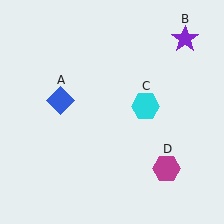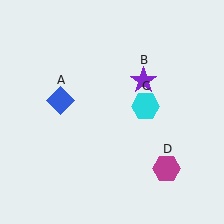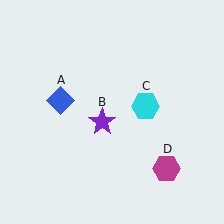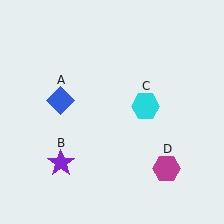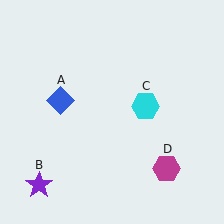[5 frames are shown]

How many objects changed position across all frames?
1 object changed position: purple star (object B).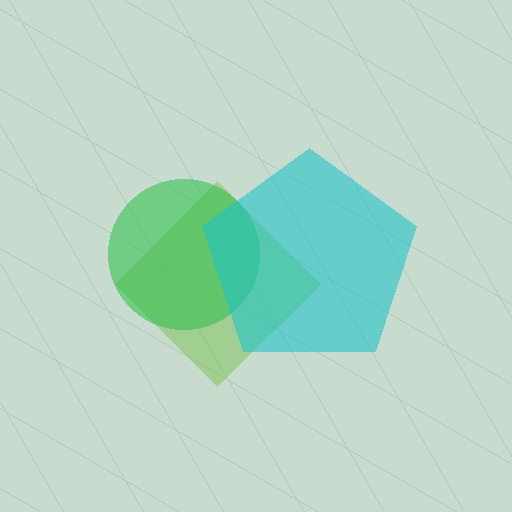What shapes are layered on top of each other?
The layered shapes are: a lime diamond, a green circle, a cyan pentagon.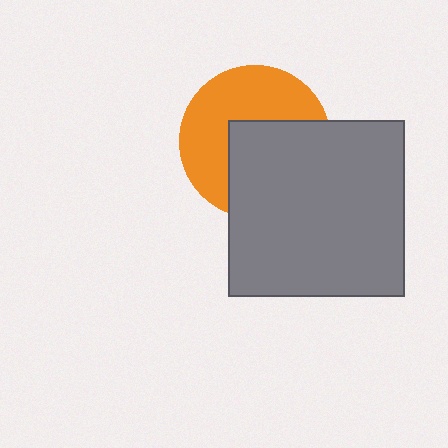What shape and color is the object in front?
The object in front is a gray square.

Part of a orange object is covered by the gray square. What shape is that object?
It is a circle.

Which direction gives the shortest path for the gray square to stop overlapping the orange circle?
Moving toward the lower-right gives the shortest separation.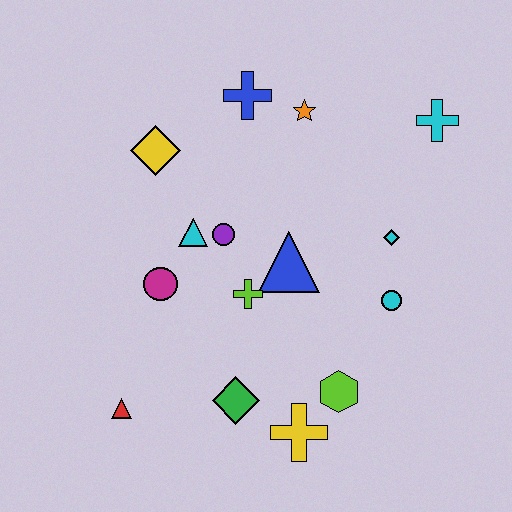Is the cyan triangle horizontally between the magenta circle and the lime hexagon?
Yes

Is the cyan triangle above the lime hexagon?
Yes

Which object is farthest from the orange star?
The red triangle is farthest from the orange star.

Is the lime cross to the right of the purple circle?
Yes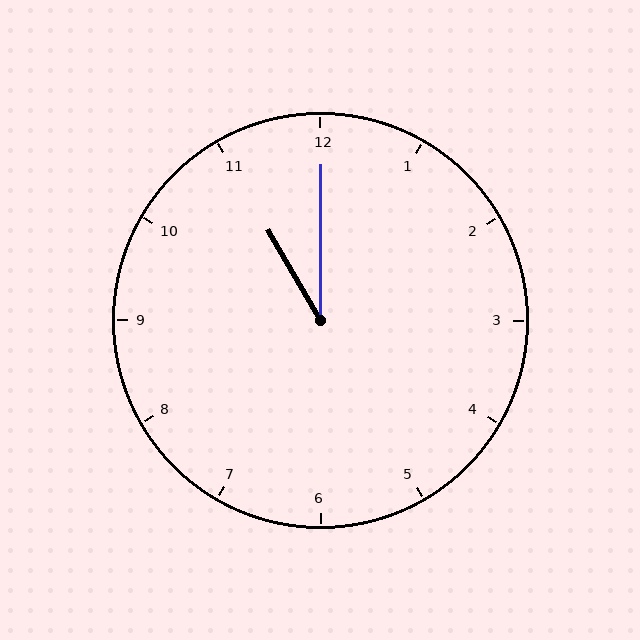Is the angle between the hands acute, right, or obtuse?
It is acute.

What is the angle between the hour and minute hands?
Approximately 30 degrees.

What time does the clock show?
11:00.